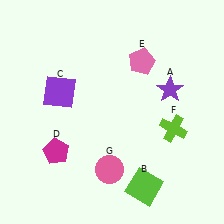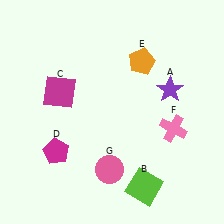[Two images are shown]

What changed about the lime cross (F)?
In Image 1, F is lime. In Image 2, it changed to pink.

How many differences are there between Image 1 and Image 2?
There are 3 differences between the two images.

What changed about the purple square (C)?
In Image 1, C is purple. In Image 2, it changed to magenta.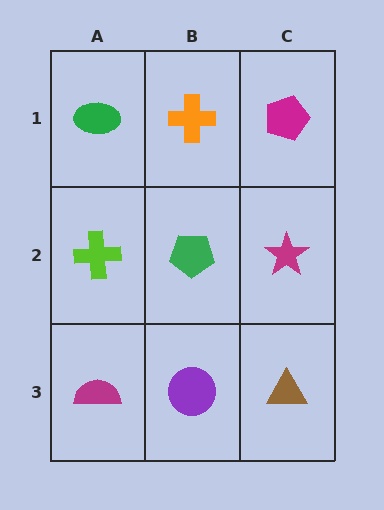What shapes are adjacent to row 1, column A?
A lime cross (row 2, column A), an orange cross (row 1, column B).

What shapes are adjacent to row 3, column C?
A magenta star (row 2, column C), a purple circle (row 3, column B).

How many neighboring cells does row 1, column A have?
2.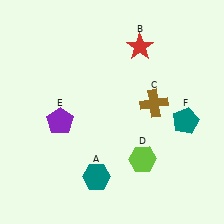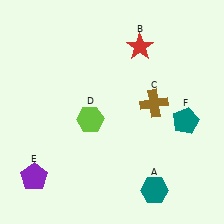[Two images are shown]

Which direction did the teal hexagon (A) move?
The teal hexagon (A) moved right.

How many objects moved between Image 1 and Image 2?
3 objects moved between the two images.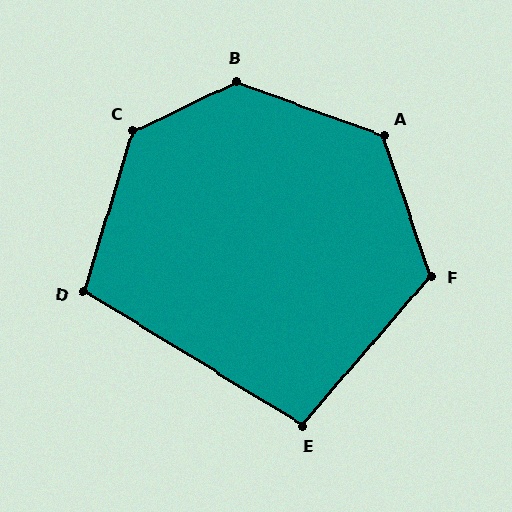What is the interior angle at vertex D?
Approximately 105 degrees (obtuse).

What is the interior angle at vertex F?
Approximately 121 degrees (obtuse).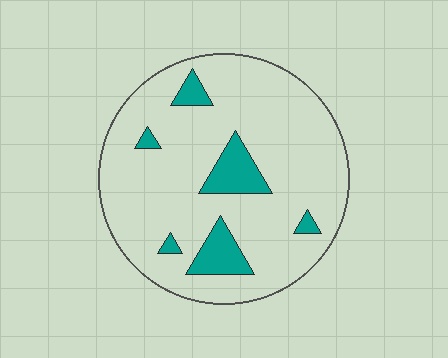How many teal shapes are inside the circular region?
6.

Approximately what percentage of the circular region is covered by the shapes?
Approximately 15%.